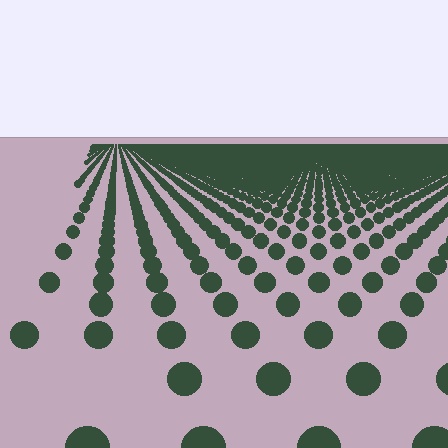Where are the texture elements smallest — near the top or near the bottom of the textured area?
Near the top.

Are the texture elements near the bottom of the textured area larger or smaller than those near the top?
Larger. Near the bottom, elements are closer to the viewer and appear at a bigger on-screen size.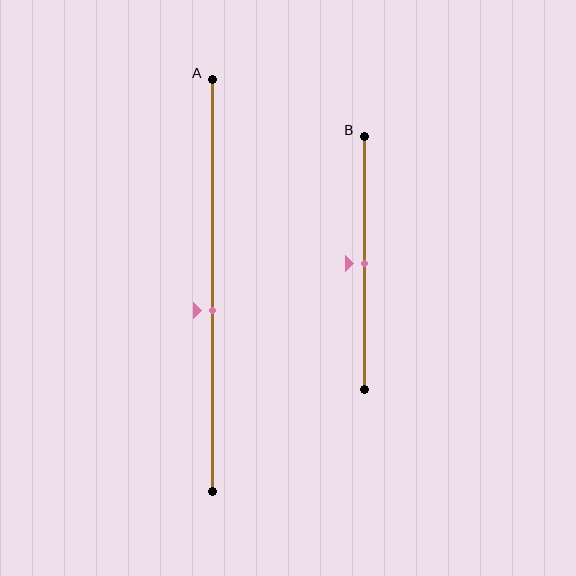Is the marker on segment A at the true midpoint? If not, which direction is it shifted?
No, the marker on segment A is shifted downward by about 6% of the segment length.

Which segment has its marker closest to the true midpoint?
Segment B has its marker closest to the true midpoint.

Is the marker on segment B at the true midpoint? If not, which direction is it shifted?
Yes, the marker on segment B is at the true midpoint.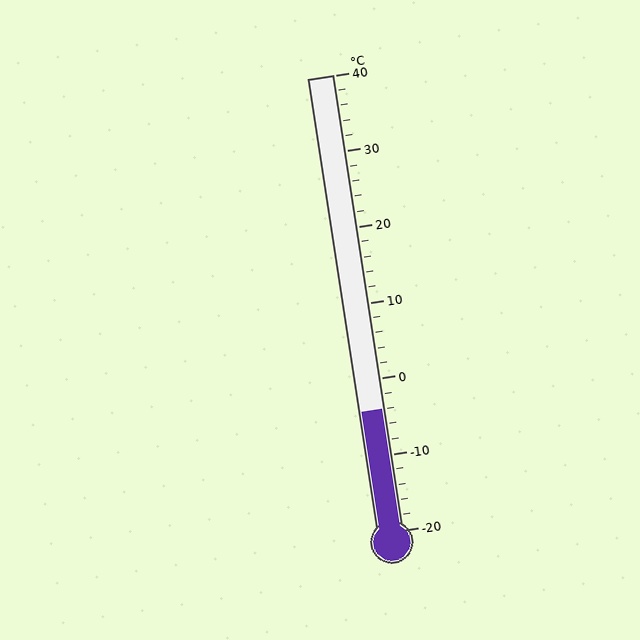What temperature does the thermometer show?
The thermometer shows approximately -4°C.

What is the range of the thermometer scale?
The thermometer scale ranges from -20°C to 40°C.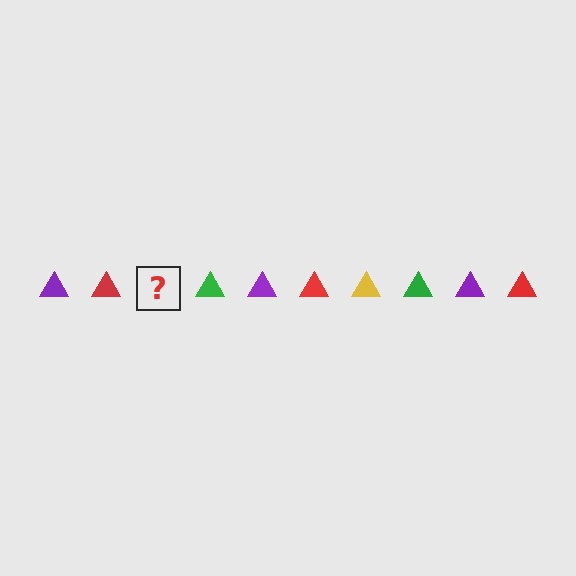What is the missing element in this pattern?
The missing element is a yellow triangle.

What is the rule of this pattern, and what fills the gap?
The rule is that the pattern cycles through purple, red, yellow, green triangles. The gap should be filled with a yellow triangle.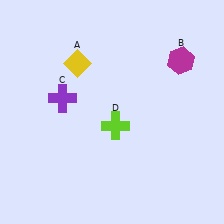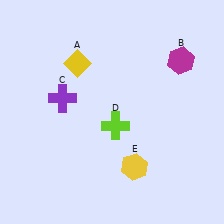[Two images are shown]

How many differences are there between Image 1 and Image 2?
There is 1 difference between the two images.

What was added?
A yellow hexagon (E) was added in Image 2.